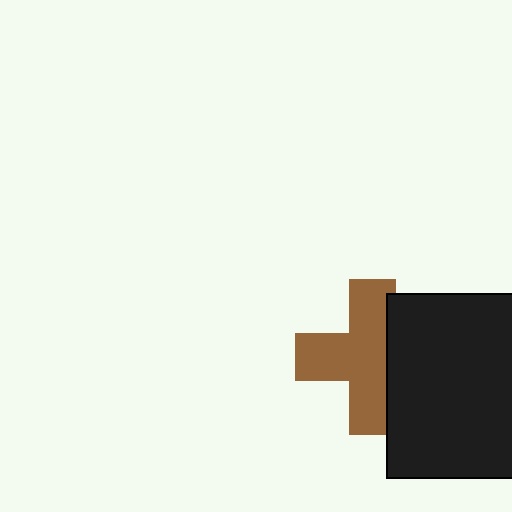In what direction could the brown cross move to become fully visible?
The brown cross could move left. That would shift it out from behind the black square entirely.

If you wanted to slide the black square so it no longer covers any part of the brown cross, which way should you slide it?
Slide it right — that is the most direct way to separate the two shapes.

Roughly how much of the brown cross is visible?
Most of it is visible (roughly 68%).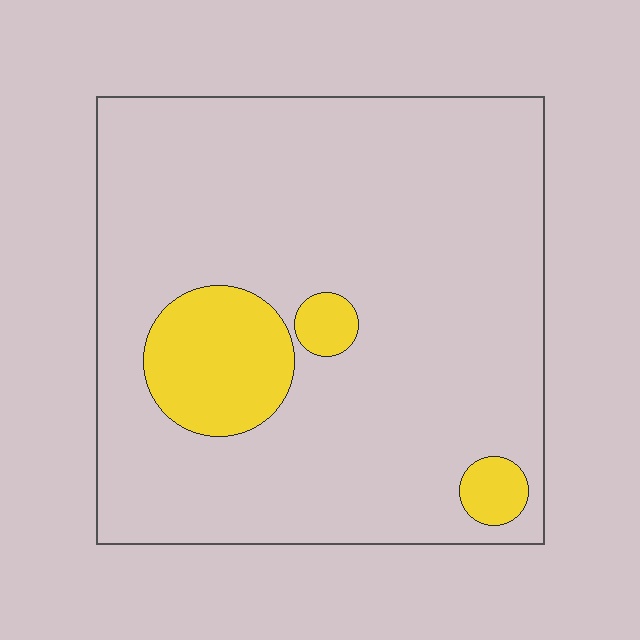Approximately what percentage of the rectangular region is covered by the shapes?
Approximately 15%.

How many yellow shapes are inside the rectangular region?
3.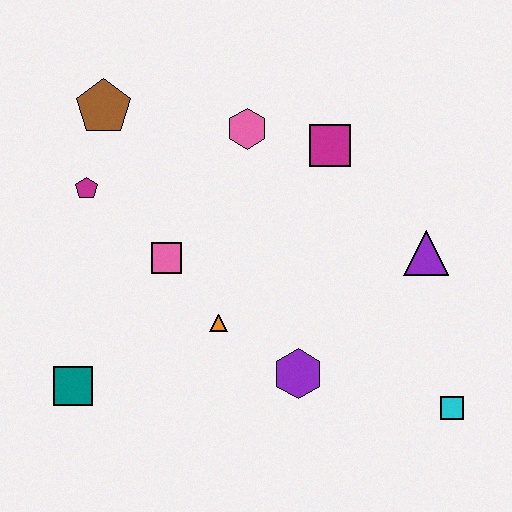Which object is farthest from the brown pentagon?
The cyan square is farthest from the brown pentagon.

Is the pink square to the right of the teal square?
Yes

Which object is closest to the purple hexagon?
The orange triangle is closest to the purple hexagon.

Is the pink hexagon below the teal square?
No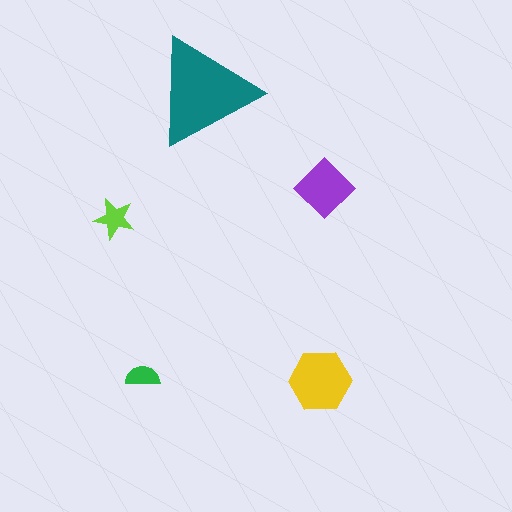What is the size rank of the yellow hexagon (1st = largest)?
2nd.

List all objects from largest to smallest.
The teal triangle, the yellow hexagon, the purple diamond, the lime star, the green semicircle.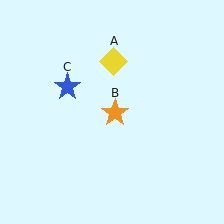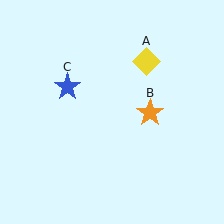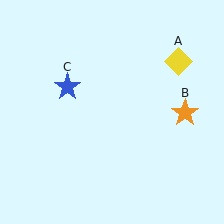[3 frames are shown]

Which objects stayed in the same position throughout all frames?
Blue star (object C) remained stationary.